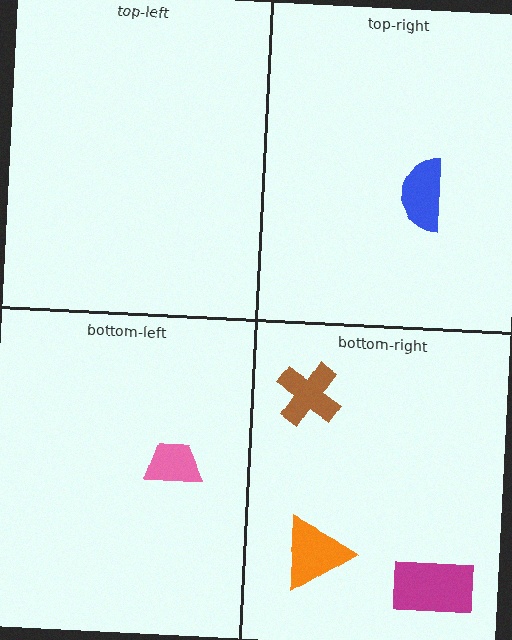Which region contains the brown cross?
The bottom-right region.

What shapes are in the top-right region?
The blue semicircle.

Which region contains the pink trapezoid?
The bottom-left region.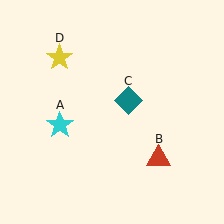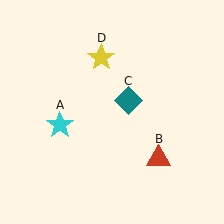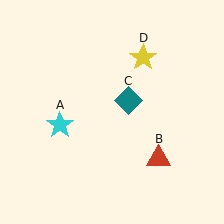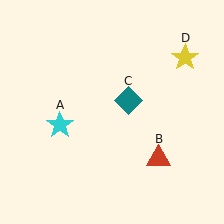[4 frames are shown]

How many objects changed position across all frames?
1 object changed position: yellow star (object D).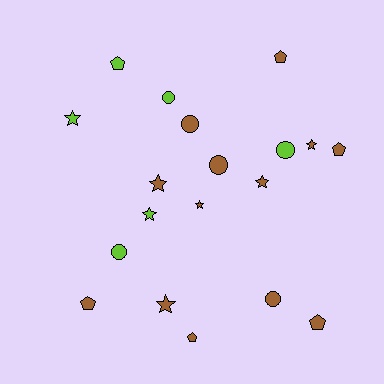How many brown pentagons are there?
There are 5 brown pentagons.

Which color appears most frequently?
Brown, with 13 objects.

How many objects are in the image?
There are 19 objects.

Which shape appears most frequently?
Star, with 7 objects.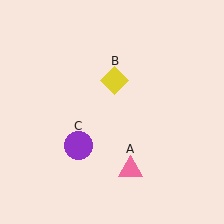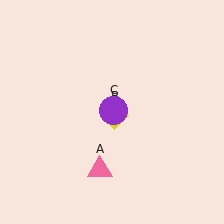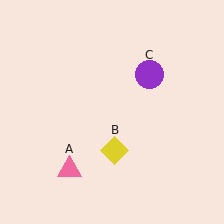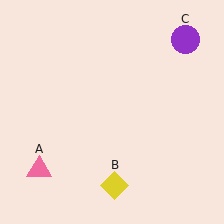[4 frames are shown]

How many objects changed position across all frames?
3 objects changed position: pink triangle (object A), yellow diamond (object B), purple circle (object C).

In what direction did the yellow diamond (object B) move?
The yellow diamond (object B) moved down.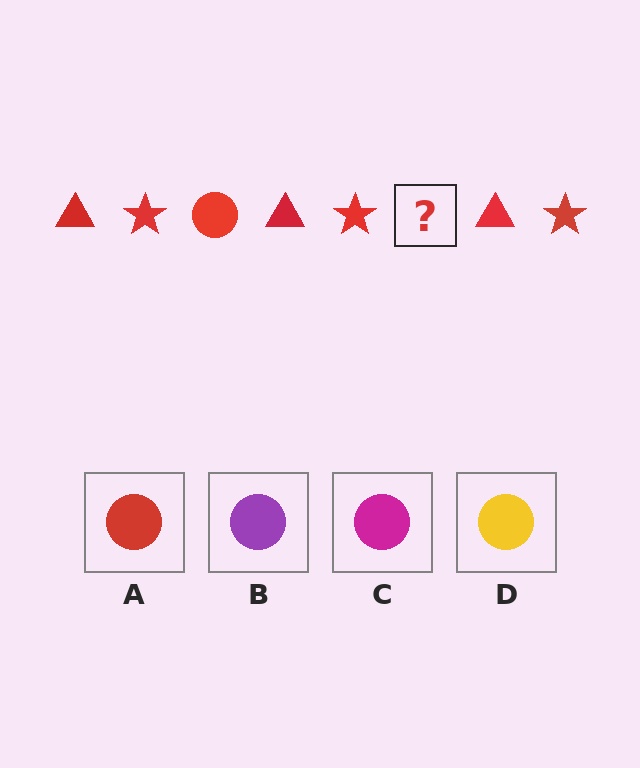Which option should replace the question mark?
Option A.